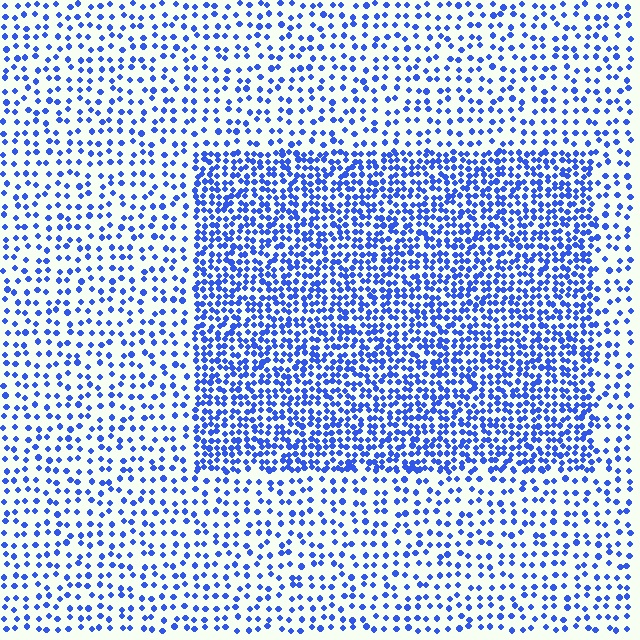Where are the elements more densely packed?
The elements are more densely packed inside the rectangle boundary.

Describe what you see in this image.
The image contains small blue elements arranged at two different densities. A rectangle-shaped region is visible where the elements are more densely packed than the surrounding area.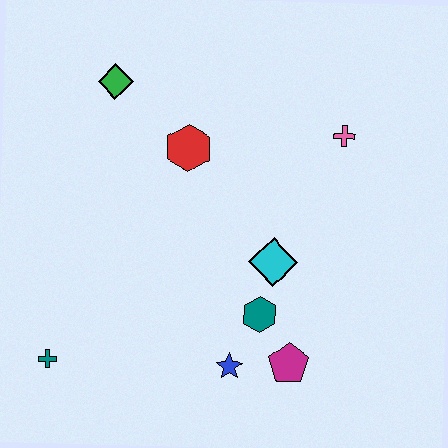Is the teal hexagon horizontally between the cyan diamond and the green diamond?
Yes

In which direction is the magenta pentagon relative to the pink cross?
The magenta pentagon is below the pink cross.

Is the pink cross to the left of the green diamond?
No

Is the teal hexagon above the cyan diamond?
No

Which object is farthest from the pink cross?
The teal cross is farthest from the pink cross.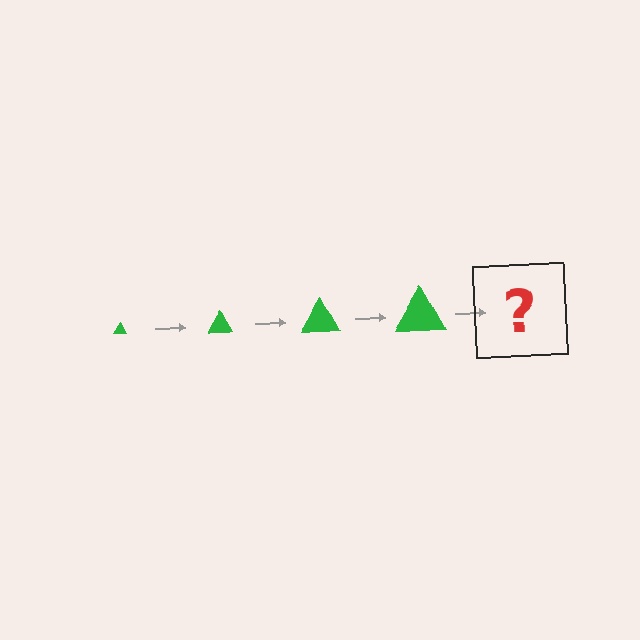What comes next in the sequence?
The next element should be a green triangle, larger than the previous one.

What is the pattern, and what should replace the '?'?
The pattern is that the triangle gets progressively larger each step. The '?' should be a green triangle, larger than the previous one.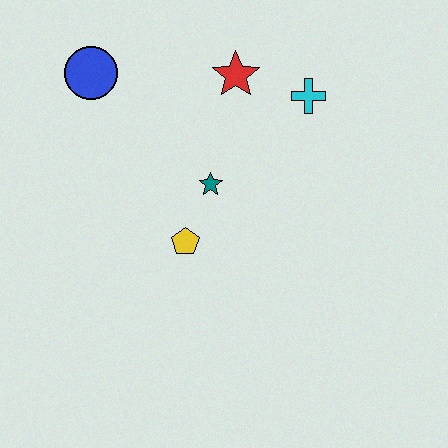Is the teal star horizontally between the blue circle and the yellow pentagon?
No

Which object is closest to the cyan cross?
The red star is closest to the cyan cross.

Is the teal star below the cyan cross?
Yes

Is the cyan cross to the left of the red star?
No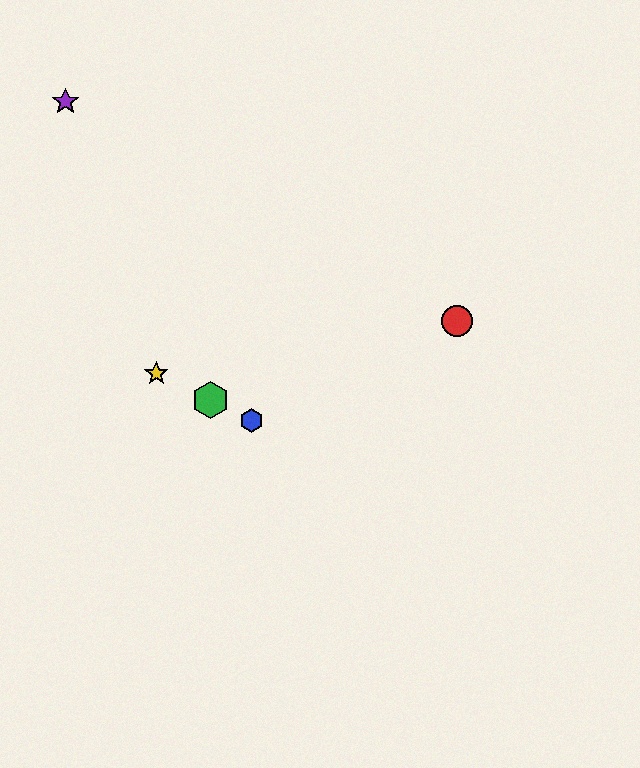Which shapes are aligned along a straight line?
The blue hexagon, the green hexagon, the yellow star are aligned along a straight line.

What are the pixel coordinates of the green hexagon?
The green hexagon is at (210, 400).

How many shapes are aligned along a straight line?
3 shapes (the blue hexagon, the green hexagon, the yellow star) are aligned along a straight line.